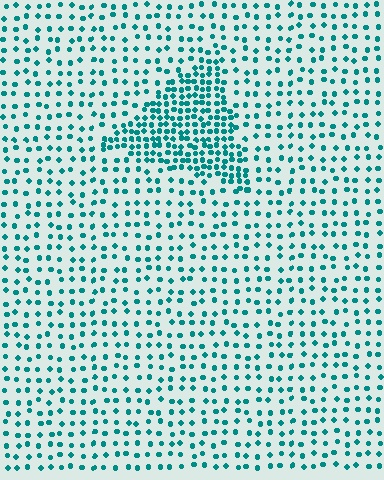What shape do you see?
I see a triangle.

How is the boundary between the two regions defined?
The boundary is defined by a change in element density (approximately 2.4x ratio). All elements are the same color, size, and shape.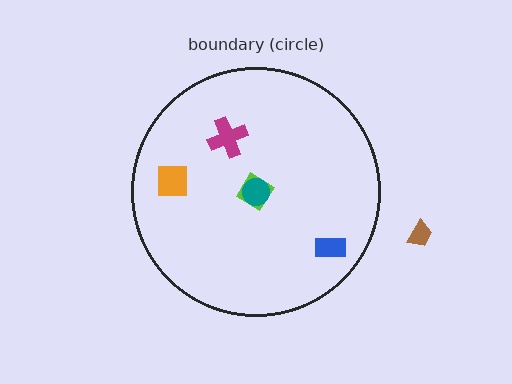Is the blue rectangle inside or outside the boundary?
Inside.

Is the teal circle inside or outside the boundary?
Inside.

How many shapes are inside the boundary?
5 inside, 1 outside.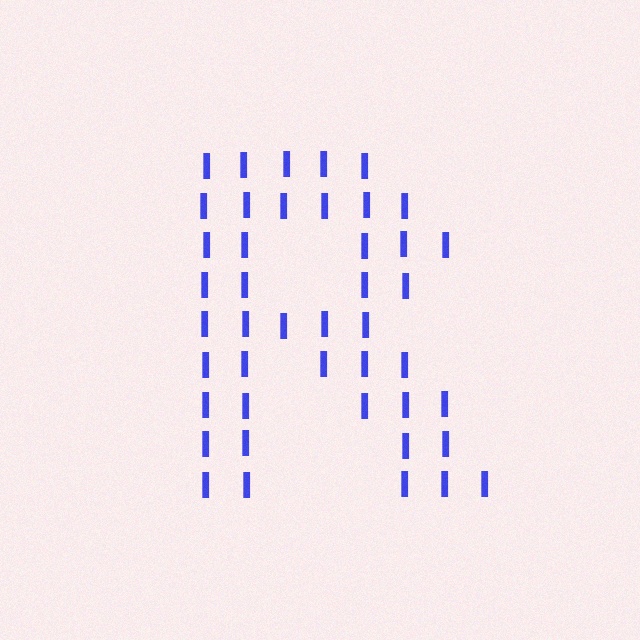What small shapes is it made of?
It is made of small letter I's.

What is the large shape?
The large shape is the letter R.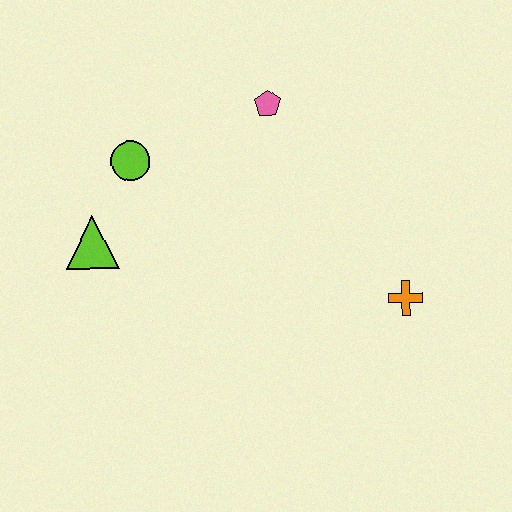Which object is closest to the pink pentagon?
The lime circle is closest to the pink pentagon.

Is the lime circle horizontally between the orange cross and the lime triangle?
Yes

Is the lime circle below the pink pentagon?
Yes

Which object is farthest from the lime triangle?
The orange cross is farthest from the lime triangle.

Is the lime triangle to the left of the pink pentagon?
Yes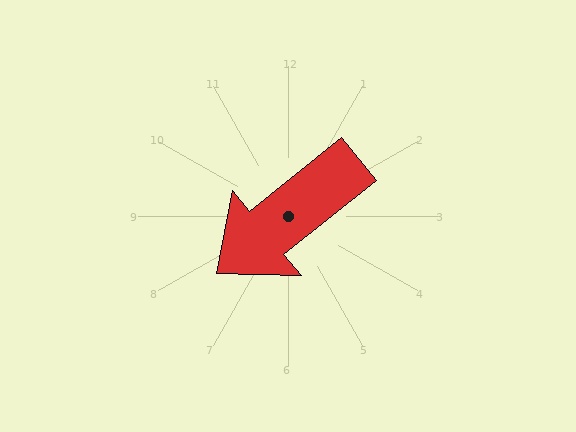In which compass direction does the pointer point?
Southwest.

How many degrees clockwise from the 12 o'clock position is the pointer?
Approximately 231 degrees.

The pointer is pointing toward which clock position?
Roughly 8 o'clock.